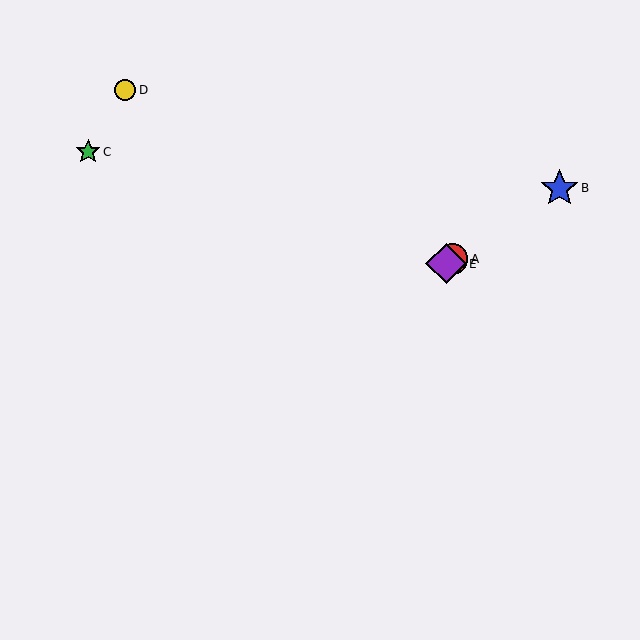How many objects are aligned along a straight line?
3 objects (A, B, E) are aligned along a straight line.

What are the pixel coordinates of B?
Object B is at (559, 188).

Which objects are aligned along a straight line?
Objects A, B, E are aligned along a straight line.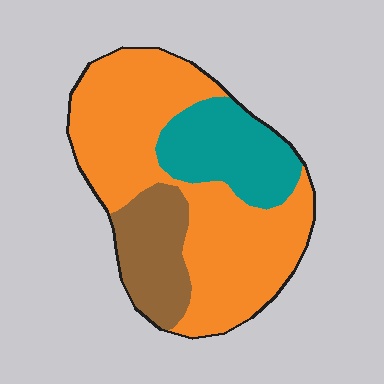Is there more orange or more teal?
Orange.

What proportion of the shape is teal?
Teal takes up about one fifth (1/5) of the shape.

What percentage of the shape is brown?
Brown covers about 20% of the shape.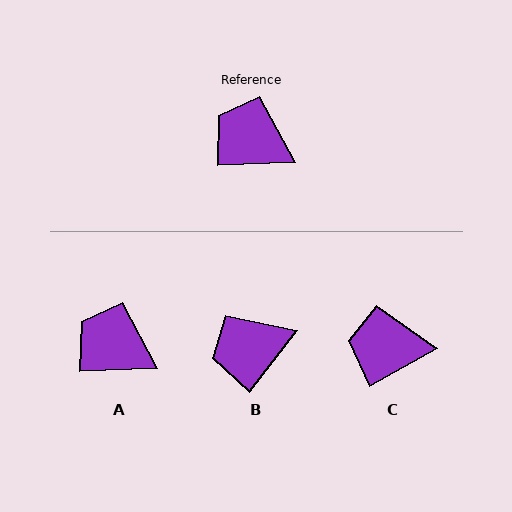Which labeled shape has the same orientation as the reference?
A.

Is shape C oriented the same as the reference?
No, it is off by about 27 degrees.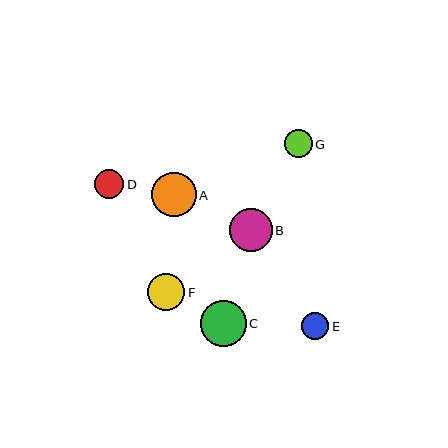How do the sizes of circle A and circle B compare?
Circle A and circle B are approximately the same size.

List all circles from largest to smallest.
From largest to smallest: C, A, B, F, D, G, E.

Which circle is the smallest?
Circle E is the smallest with a size of approximately 28 pixels.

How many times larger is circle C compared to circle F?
Circle C is approximately 1.3 times the size of circle F.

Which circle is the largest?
Circle C is the largest with a size of approximately 46 pixels.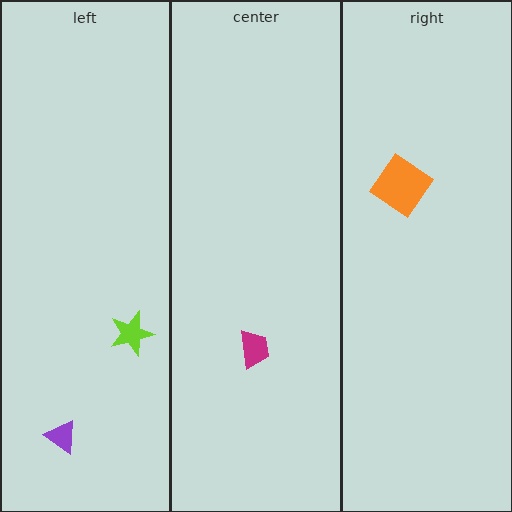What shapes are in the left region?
The lime star, the purple triangle.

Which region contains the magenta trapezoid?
The center region.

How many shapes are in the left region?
2.